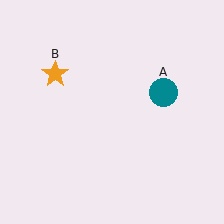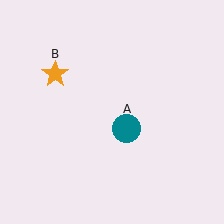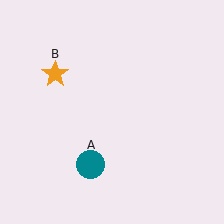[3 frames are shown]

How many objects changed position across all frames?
1 object changed position: teal circle (object A).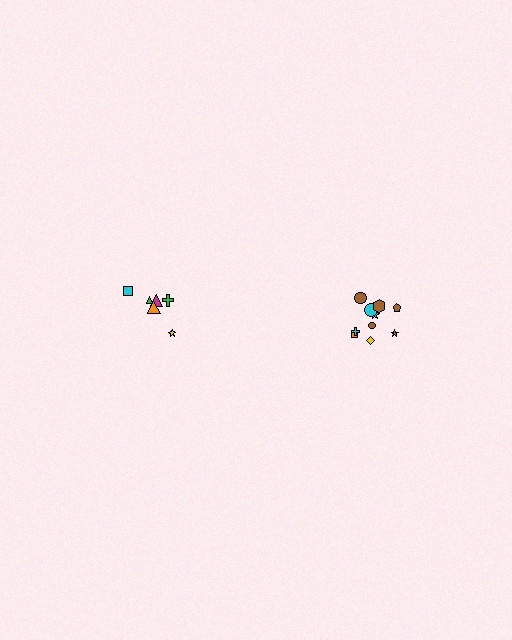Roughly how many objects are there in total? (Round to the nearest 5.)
Roughly 15 objects in total.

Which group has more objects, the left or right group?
The right group.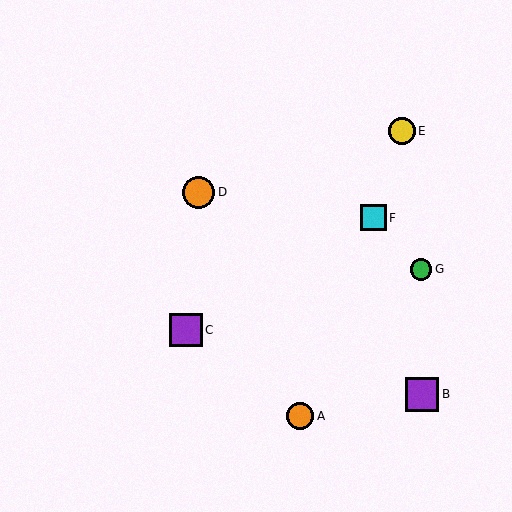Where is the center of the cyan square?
The center of the cyan square is at (373, 218).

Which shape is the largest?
The purple square (labeled B) is the largest.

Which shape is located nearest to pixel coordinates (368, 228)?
The cyan square (labeled F) at (373, 218) is nearest to that location.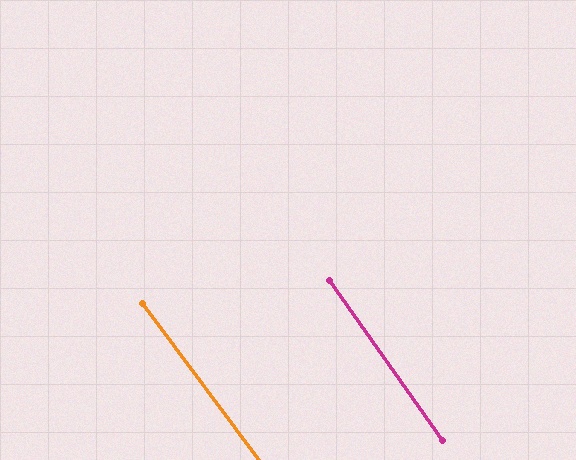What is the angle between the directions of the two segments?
Approximately 1 degree.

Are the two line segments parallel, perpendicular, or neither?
Parallel — their directions differ by only 1.2°.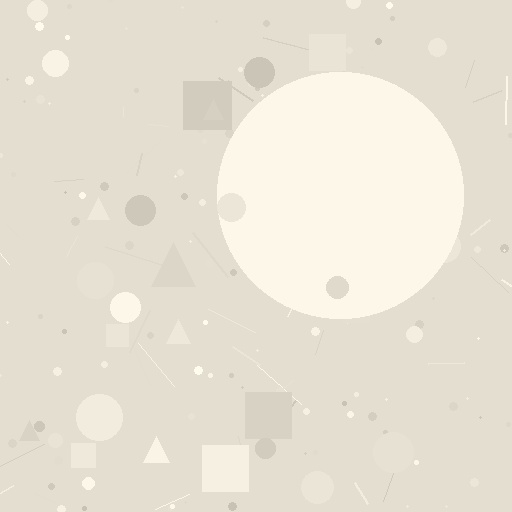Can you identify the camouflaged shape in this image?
The camouflaged shape is a circle.